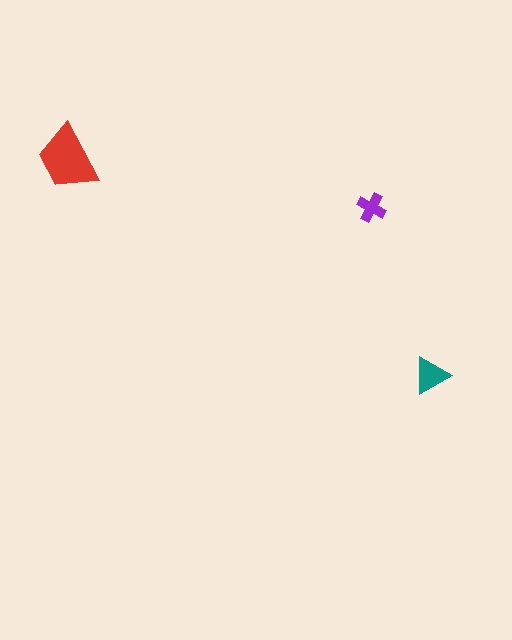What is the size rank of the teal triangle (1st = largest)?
2nd.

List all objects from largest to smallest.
The red trapezoid, the teal triangle, the purple cross.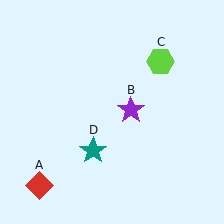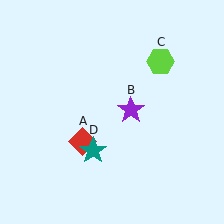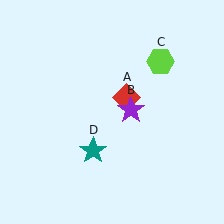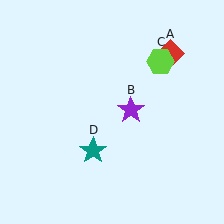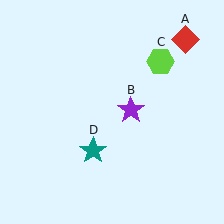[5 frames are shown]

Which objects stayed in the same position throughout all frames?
Purple star (object B) and lime hexagon (object C) and teal star (object D) remained stationary.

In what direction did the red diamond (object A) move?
The red diamond (object A) moved up and to the right.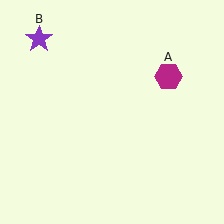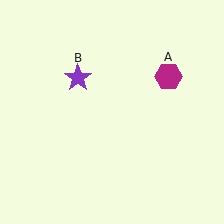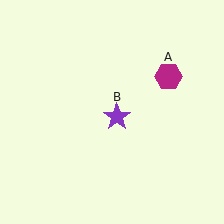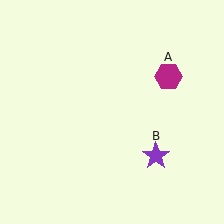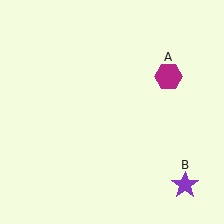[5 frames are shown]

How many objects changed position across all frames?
1 object changed position: purple star (object B).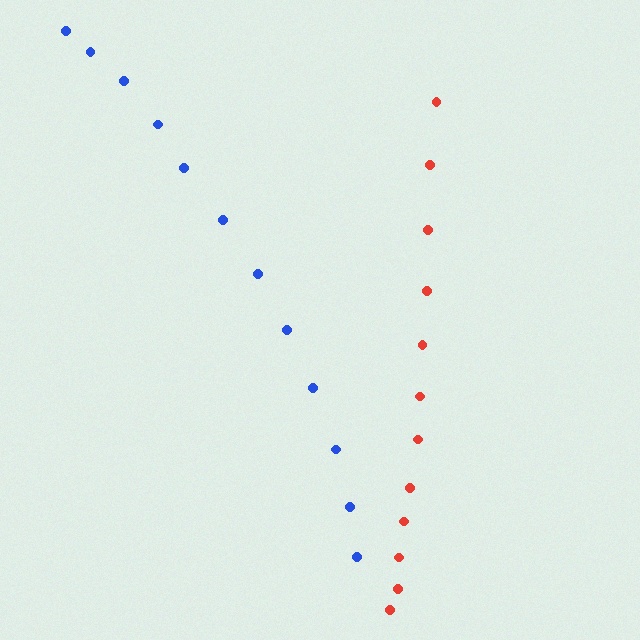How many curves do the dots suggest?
There are 2 distinct paths.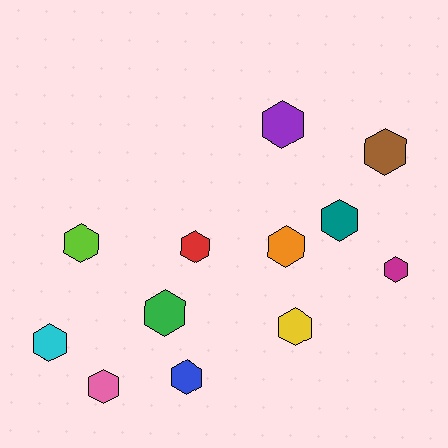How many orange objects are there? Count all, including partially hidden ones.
There is 1 orange object.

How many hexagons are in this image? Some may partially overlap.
There are 12 hexagons.